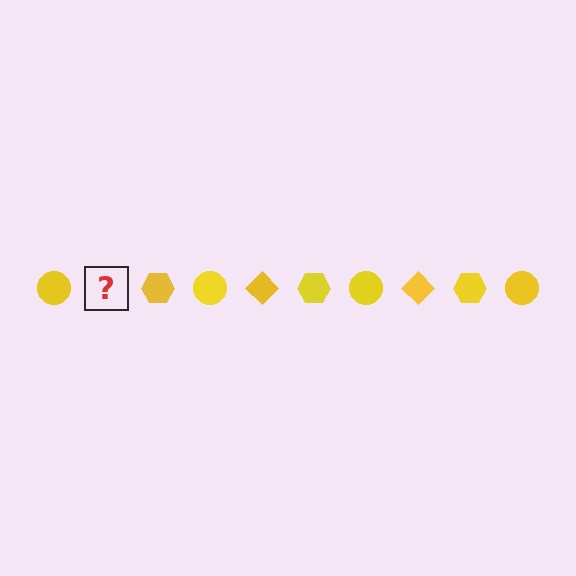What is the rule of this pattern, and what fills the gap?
The rule is that the pattern cycles through circle, diamond, hexagon shapes in yellow. The gap should be filled with a yellow diamond.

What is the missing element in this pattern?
The missing element is a yellow diamond.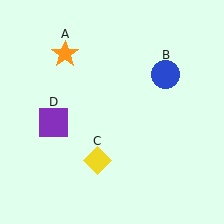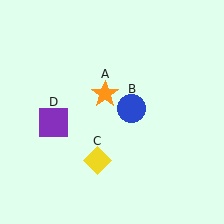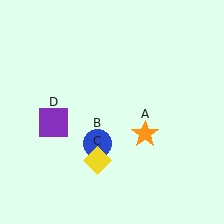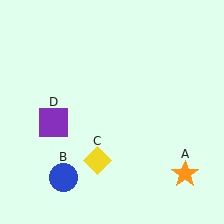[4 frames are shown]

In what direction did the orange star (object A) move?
The orange star (object A) moved down and to the right.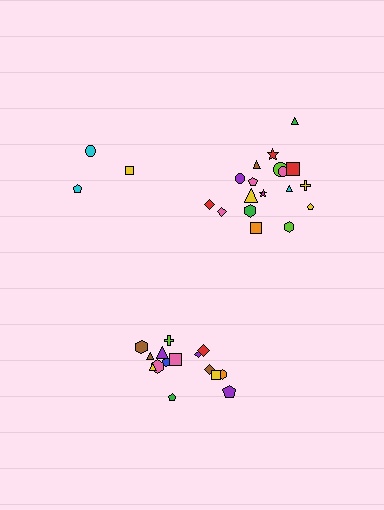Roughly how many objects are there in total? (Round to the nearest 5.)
Roughly 35 objects in total.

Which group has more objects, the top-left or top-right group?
The top-right group.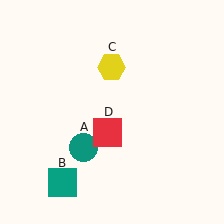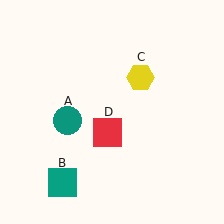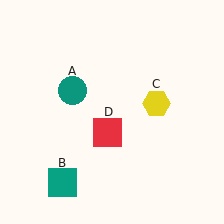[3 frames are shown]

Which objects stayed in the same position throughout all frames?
Teal square (object B) and red square (object D) remained stationary.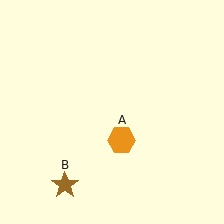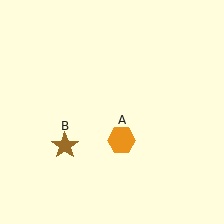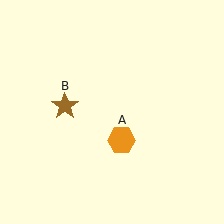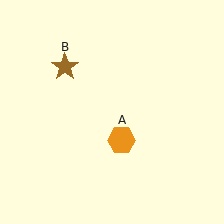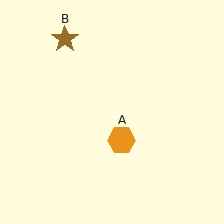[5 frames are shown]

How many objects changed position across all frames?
1 object changed position: brown star (object B).